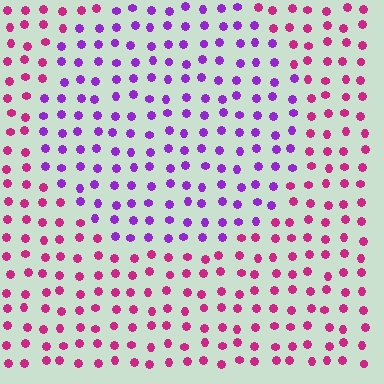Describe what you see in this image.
The image is filled with small magenta elements in a uniform arrangement. A circle-shaped region is visible where the elements are tinted to a slightly different hue, forming a subtle color boundary.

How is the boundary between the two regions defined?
The boundary is defined purely by a slight shift in hue (about 45 degrees). Spacing, size, and orientation are identical on both sides.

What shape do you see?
I see a circle.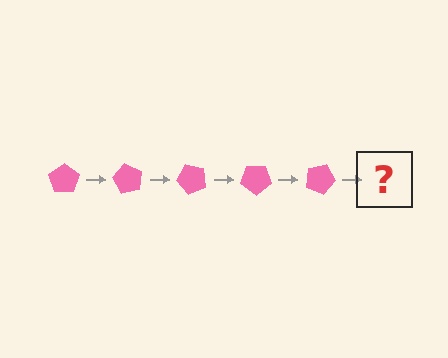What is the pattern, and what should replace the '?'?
The pattern is that the pentagon rotates 60 degrees each step. The '?' should be a pink pentagon rotated 300 degrees.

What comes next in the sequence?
The next element should be a pink pentagon rotated 300 degrees.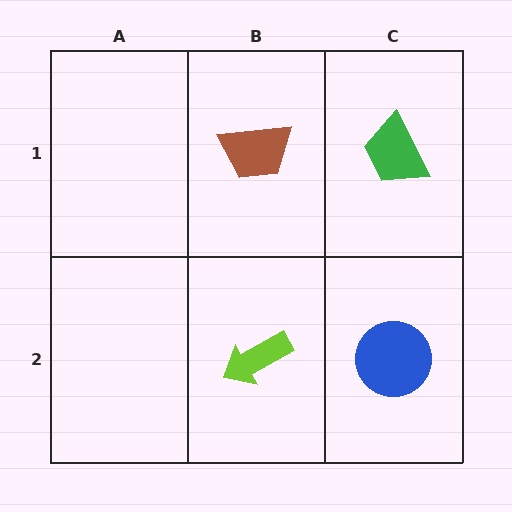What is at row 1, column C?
A green trapezoid.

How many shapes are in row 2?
2 shapes.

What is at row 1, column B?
A brown trapezoid.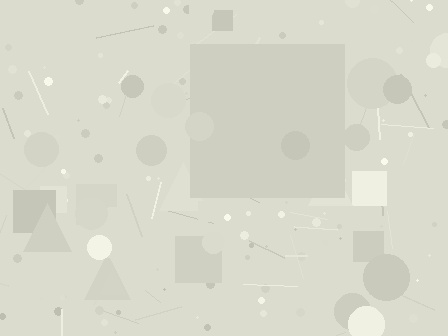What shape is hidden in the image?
A square is hidden in the image.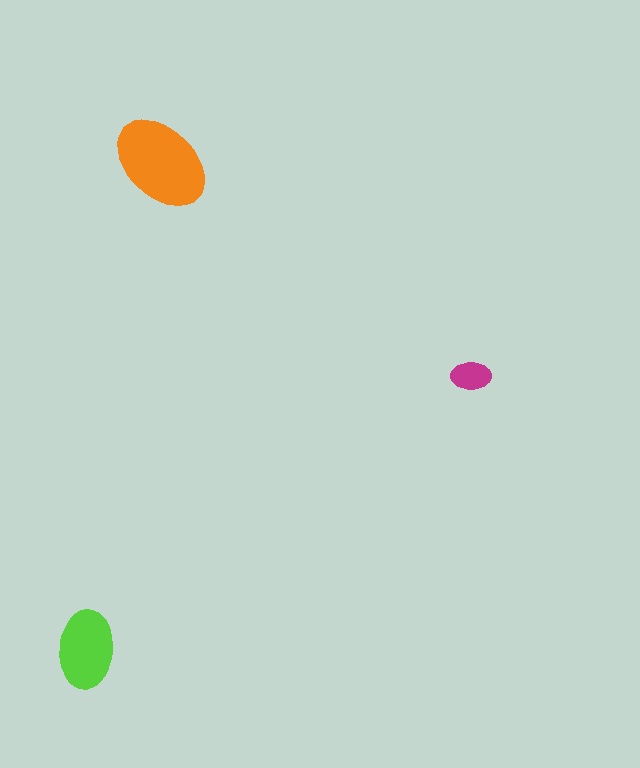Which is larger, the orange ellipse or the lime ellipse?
The orange one.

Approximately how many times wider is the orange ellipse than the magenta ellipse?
About 2.5 times wider.